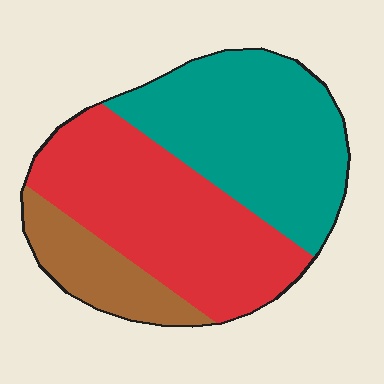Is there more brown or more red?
Red.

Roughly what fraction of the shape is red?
Red covers 43% of the shape.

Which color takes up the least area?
Brown, at roughly 15%.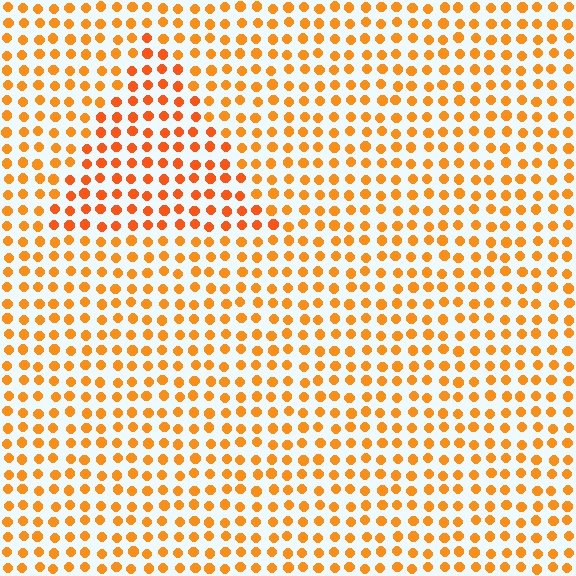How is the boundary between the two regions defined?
The boundary is defined purely by a slight shift in hue (about 15 degrees). Spacing, size, and orientation are identical on both sides.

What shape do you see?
I see a triangle.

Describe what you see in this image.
The image is filled with small orange elements in a uniform arrangement. A triangle-shaped region is visible where the elements are tinted to a slightly different hue, forming a subtle color boundary.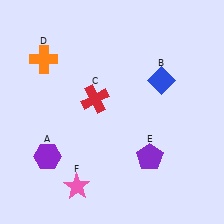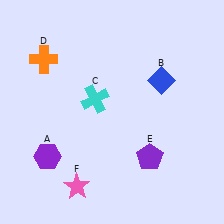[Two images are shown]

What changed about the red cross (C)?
In Image 1, C is red. In Image 2, it changed to cyan.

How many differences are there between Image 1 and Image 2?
There is 1 difference between the two images.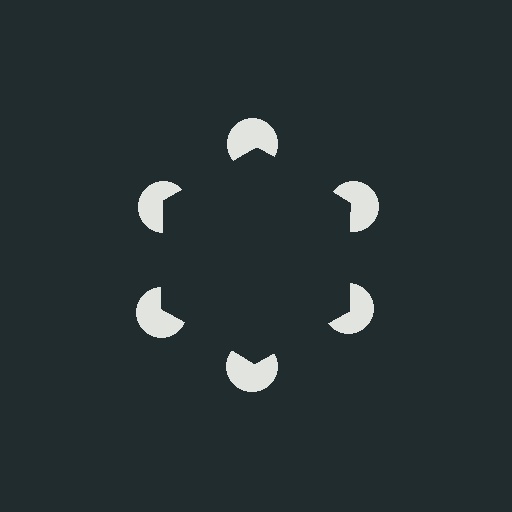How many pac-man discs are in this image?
There are 6 — one at each vertex of the illusory hexagon.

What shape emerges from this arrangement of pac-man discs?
An illusory hexagon — its edges are inferred from the aligned wedge cuts in the pac-man discs, not physically drawn.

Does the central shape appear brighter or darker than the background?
It typically appears slightly darker than the background, even though no actual brightness change is drawn.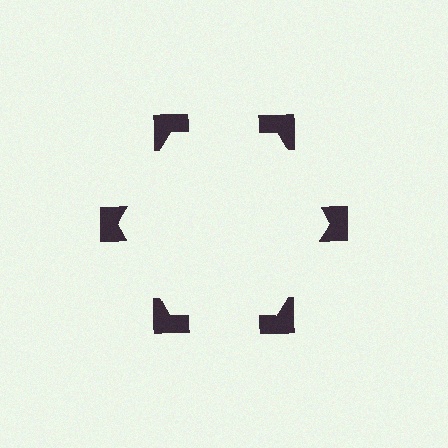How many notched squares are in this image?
There are 6 — one at each vertex of the illusory hexagon.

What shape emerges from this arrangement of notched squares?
An illusory hexagon — its edges are inferred from the aligned wedge cuts in the notched squares, not physically drawn.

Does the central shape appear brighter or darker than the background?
It typically appears slightly brighter than the background, even though no actual brightness change is drawn.